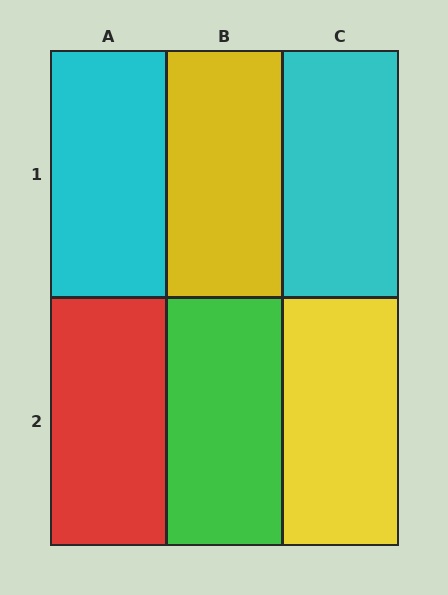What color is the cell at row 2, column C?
Yellow.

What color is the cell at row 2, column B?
Green.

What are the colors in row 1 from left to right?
Cyan, yellow, cyan.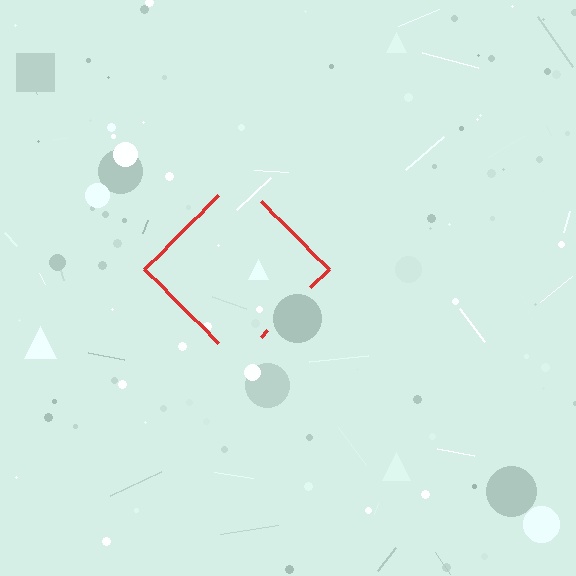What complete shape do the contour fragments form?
The contour fragments form a diamond.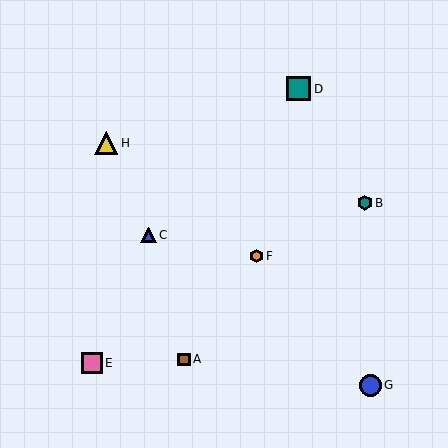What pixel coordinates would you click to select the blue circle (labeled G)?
Click at (370, 385) to select the blue circle G.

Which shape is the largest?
The teal square (labeled D) is the largest.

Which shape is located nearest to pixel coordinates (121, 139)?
The yellow triangle (labeled H) at (106, 143) is nearest to that location.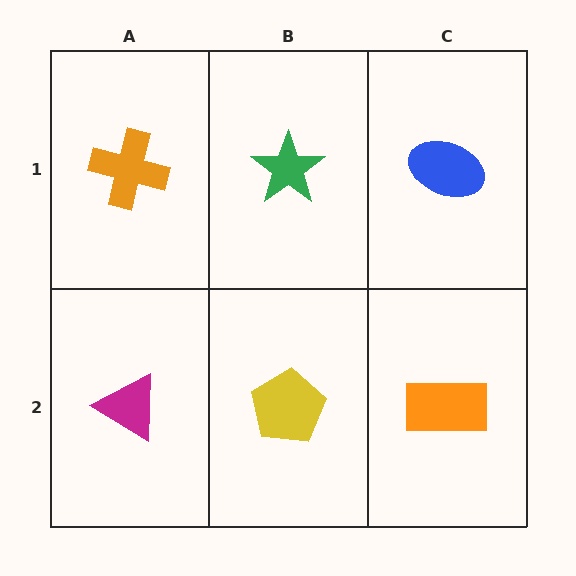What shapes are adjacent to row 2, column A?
An orange cross (row 1, column A), a yellow pentagon (row 2, column B).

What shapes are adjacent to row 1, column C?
An orange rectangle (row 2, column C), a green star (row 1, column B).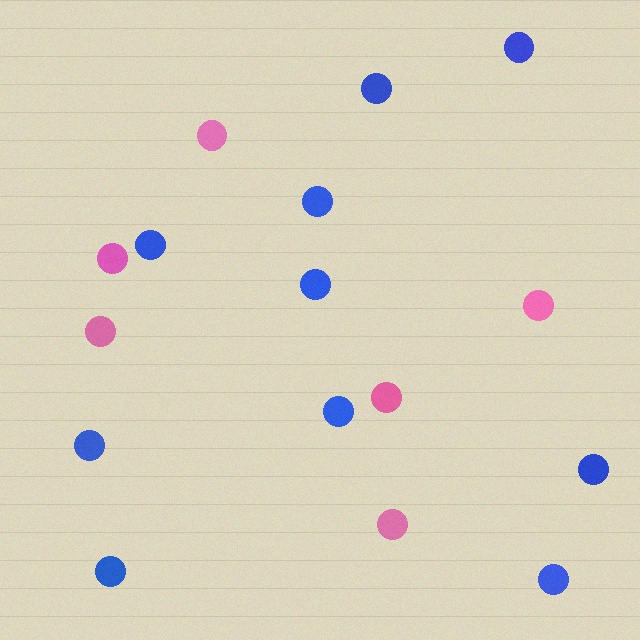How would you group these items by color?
There are 2 groups: one group of pink circles (6) and one group of blue circles (10).